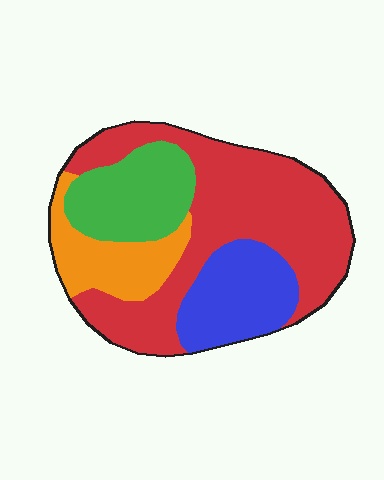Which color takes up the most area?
Red, at roughly 50%.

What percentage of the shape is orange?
Orange covers 15% of the shape.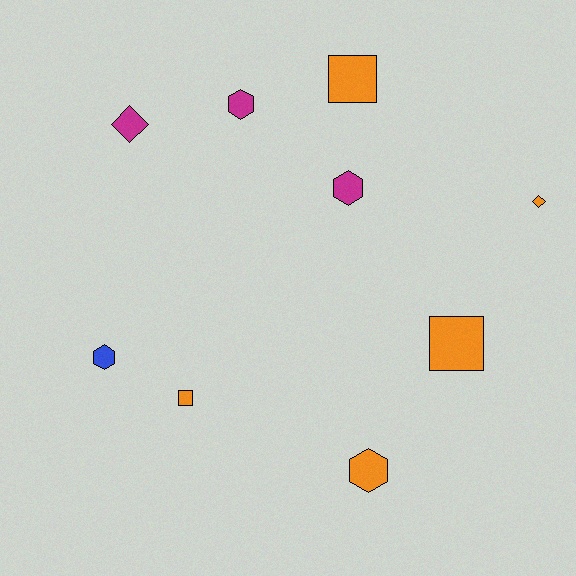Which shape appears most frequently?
Hexagon, with 4 objects.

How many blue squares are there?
There are no blue squares.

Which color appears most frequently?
Orange, with 5 objects.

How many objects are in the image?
There are 9 objects.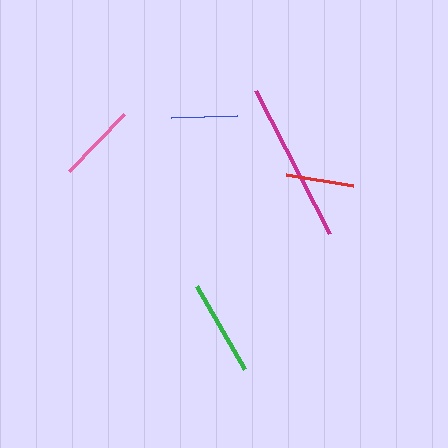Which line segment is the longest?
The magenta line is the longest at approximately 161 pixels.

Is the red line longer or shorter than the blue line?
The red line is longer than the blue line.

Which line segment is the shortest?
The blue line is the shortest at approximately 66 pixels.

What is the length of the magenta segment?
The magenta segment is approximately 161 pixels long.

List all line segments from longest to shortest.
From longest to shortest: magenta, green, pink, red, blue.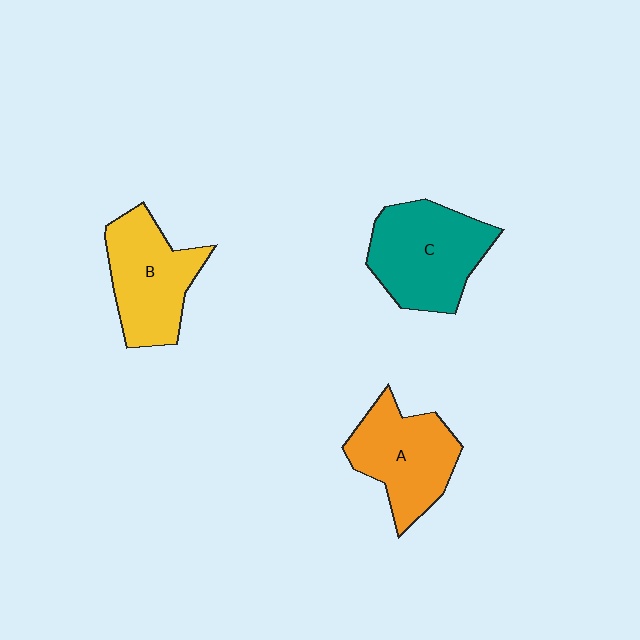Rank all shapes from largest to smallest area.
From largest to smallest: C (teal), B (yellow), A (orange).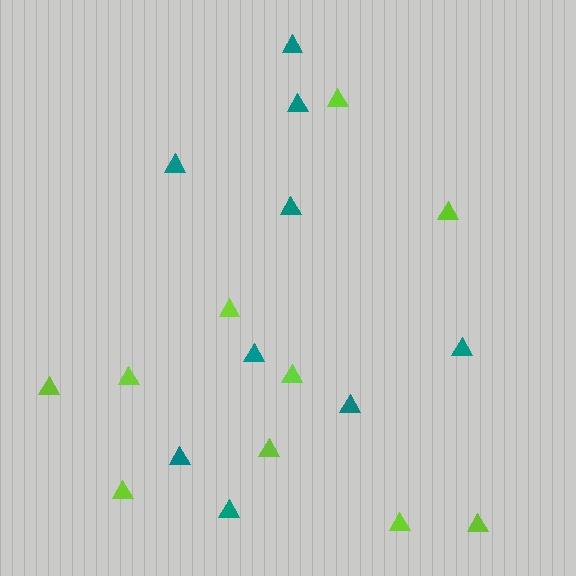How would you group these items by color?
There are 2 groups: one group of teal triangles (9) and one group of lime triangles (10).